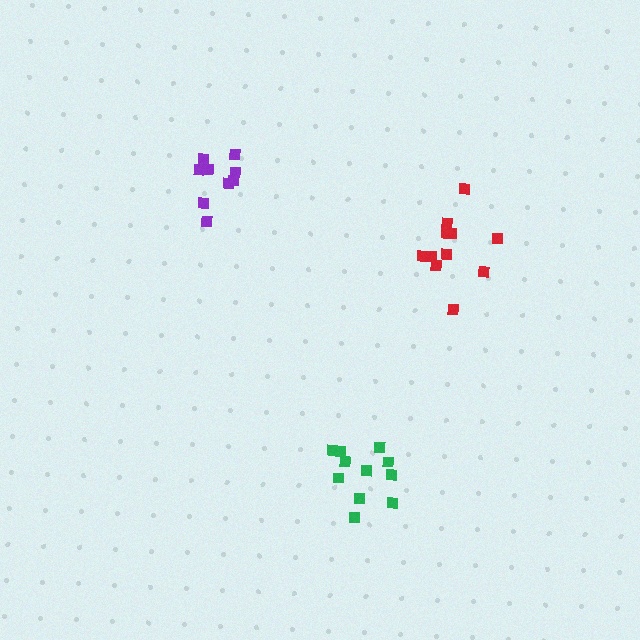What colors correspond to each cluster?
The clusters are colored: purple, red, green.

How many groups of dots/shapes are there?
There are 3 groups.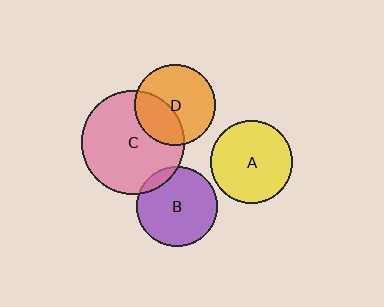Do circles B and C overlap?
Yes.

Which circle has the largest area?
Circle C (pink).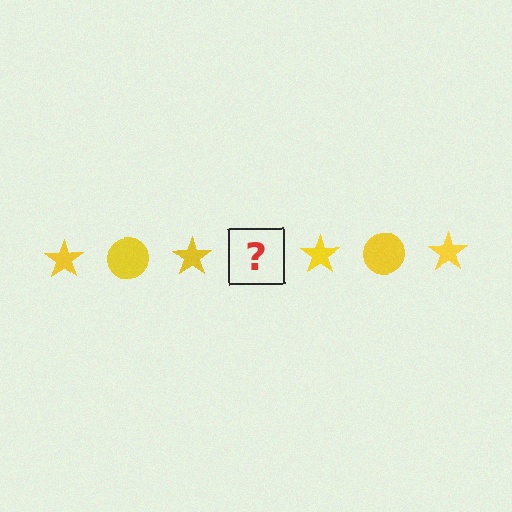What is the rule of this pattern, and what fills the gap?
The rule is that the pattern cycles through star, circle shapes in yellow. The gap should be filled with a yellow circle.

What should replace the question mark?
The question mark should be replaced with a yellow circle.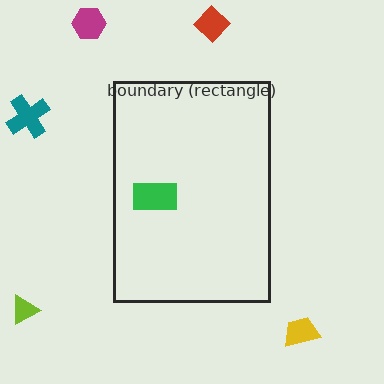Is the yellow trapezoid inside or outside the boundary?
Outside.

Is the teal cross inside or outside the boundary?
Outside.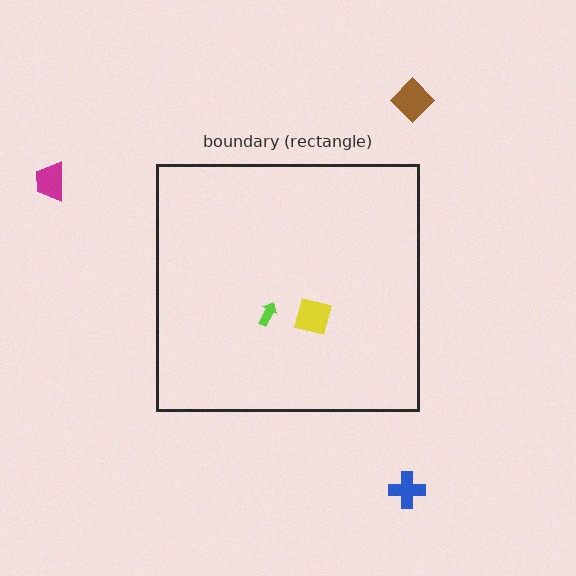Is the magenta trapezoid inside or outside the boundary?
Outside.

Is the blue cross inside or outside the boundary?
Outside.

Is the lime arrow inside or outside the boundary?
Inside.